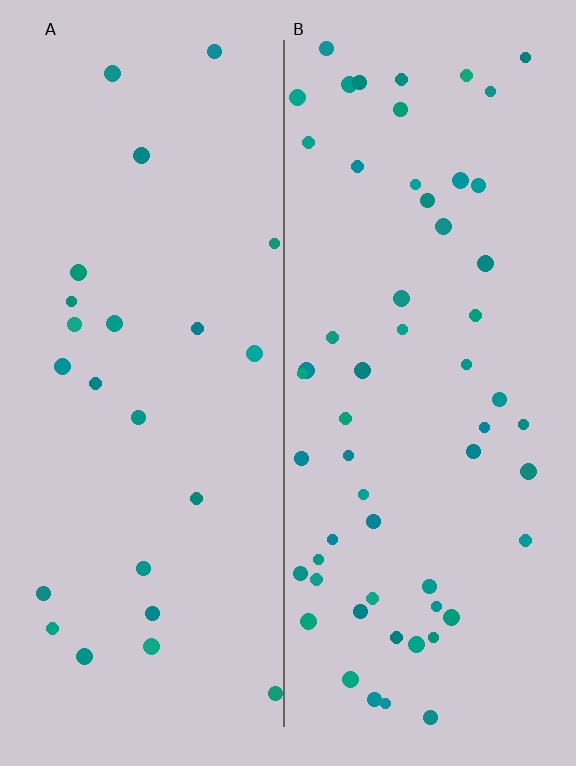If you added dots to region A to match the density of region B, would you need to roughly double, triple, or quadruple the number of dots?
Approximately double.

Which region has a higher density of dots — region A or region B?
B (the right).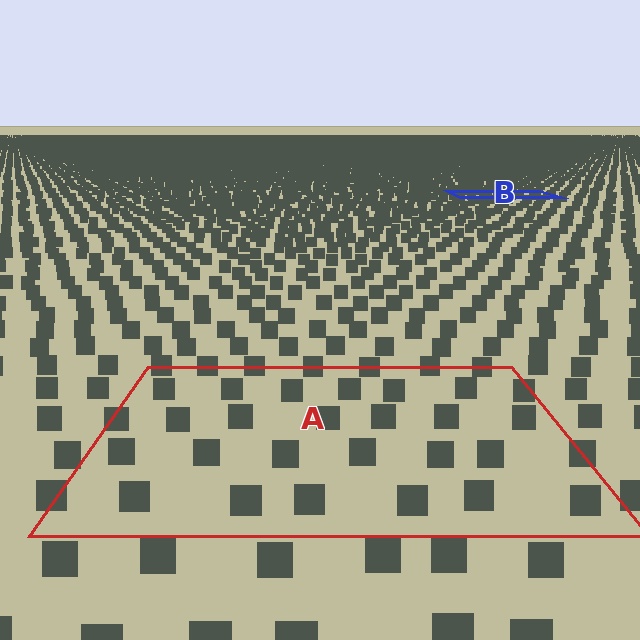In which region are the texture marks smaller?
The texture marks are smaller in region B, because it is farther away.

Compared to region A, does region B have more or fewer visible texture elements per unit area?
Region B has more texture elements per unit area — they are packed more densely because it is farther away.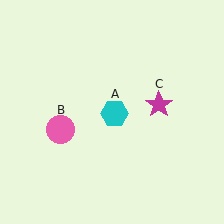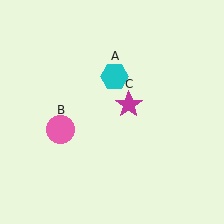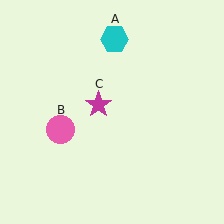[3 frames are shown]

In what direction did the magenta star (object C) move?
The magenta star (object C) moved left.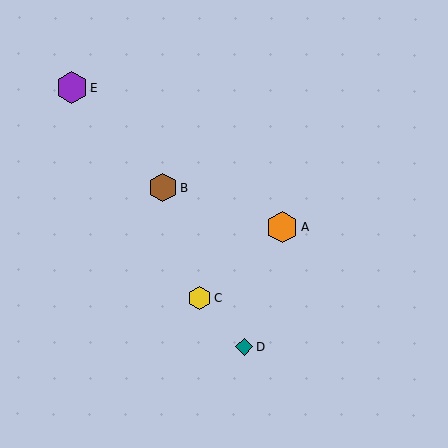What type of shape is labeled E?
Shape E is a purple hexagon.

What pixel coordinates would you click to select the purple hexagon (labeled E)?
Click at (72, 87) to select the purple hexagon E.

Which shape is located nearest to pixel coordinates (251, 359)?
The teal diamond (labeled D) at (244, 347) is nearest to that location.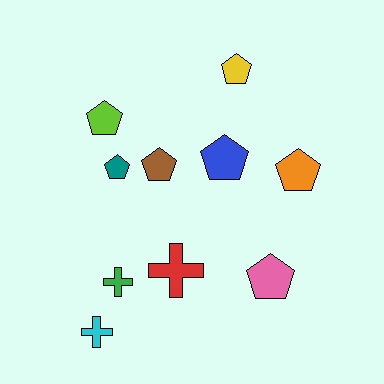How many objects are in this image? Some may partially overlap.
There are 10 objects.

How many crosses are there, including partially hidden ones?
There are 3 crosses.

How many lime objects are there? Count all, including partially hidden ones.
There is 1 lime object.